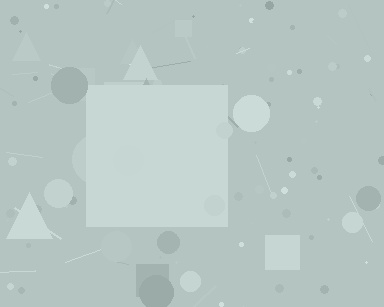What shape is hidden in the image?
A square is hidden in the image.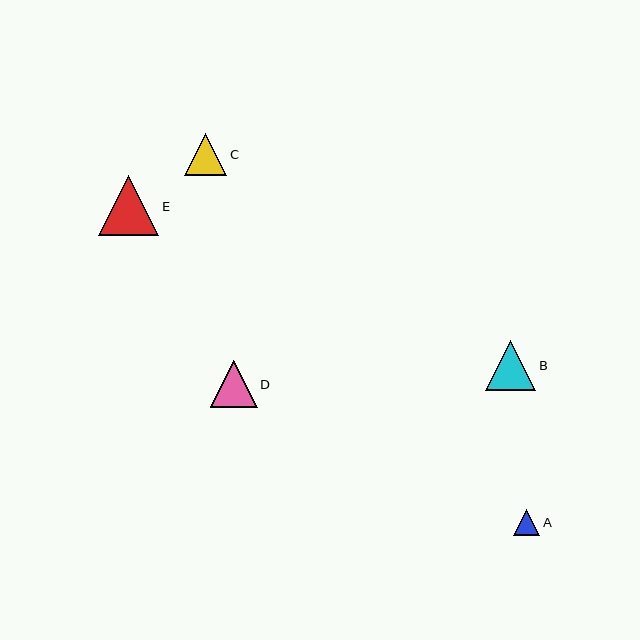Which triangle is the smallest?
Triangle A is the smallest with a size of approximately 26 pixels.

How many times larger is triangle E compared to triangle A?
Triangle E is approximately 2.3 times the size of triangle A.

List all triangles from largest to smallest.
From largest to smallest: E, B, D, C, A.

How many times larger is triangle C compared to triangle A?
Triangle C is approximately 1.6 times the size of triangle A.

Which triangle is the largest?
Triangle E is the largest with a size of approximately 60 pixels.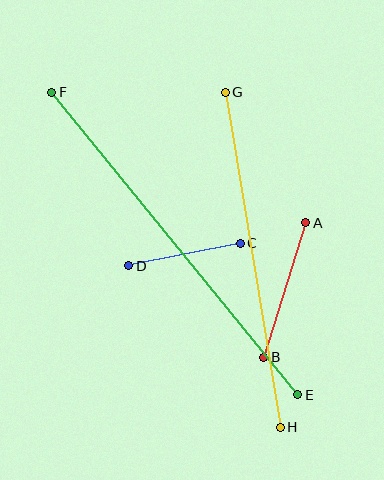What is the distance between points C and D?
The distance is approximately 114 pixels.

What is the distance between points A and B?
The distance is approximately 141 pixels.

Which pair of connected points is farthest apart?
Points E and F are farthest apart.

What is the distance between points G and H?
The distance is approximately 340 pixels.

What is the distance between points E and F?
The distance is approximately 390 pixels.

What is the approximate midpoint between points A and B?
The midpoint is at approximately (285, 290) pixels.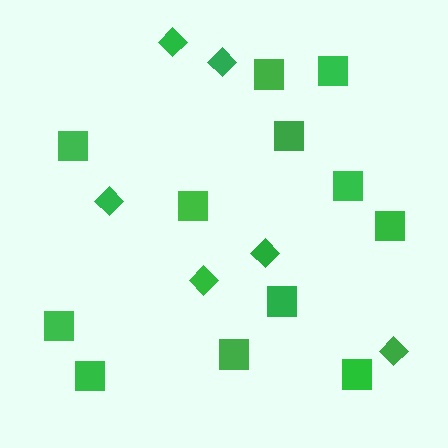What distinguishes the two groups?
There are 2 groups: one group of diamonds (6) and one group of squares (12).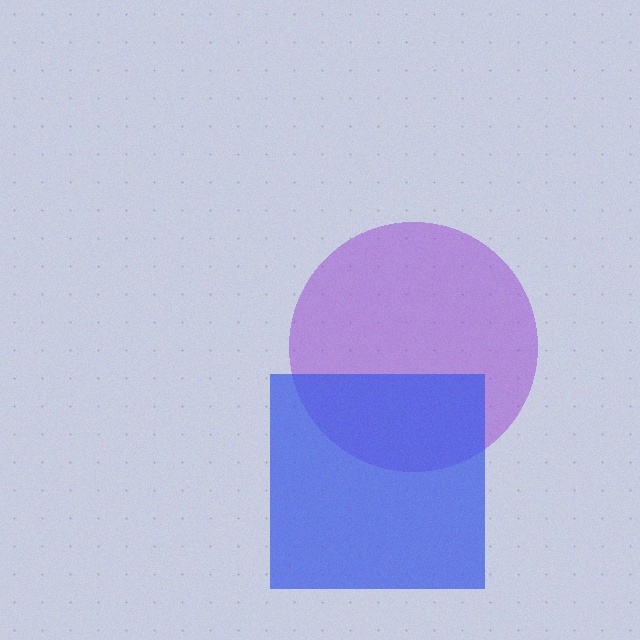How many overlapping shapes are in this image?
There are 2 overlapping shapes in the image.